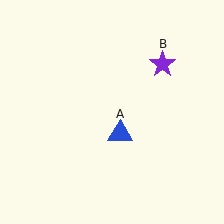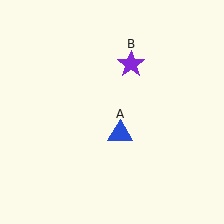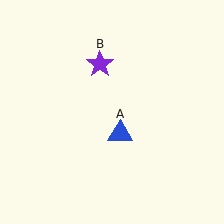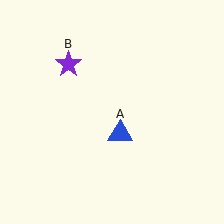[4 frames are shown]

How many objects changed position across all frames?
1 object changed position: purple star (object B).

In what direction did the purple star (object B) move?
The purple star (object B) moved left.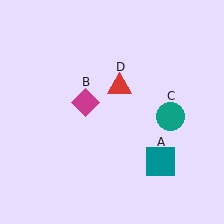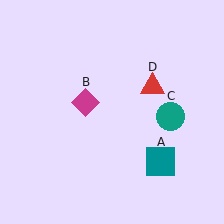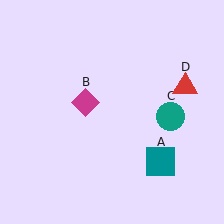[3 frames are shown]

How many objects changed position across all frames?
1 object changed position: red triangle (object D).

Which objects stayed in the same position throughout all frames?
Teal square (object A) and magenta diamond (object B) and teal circle (object C) remained stationary.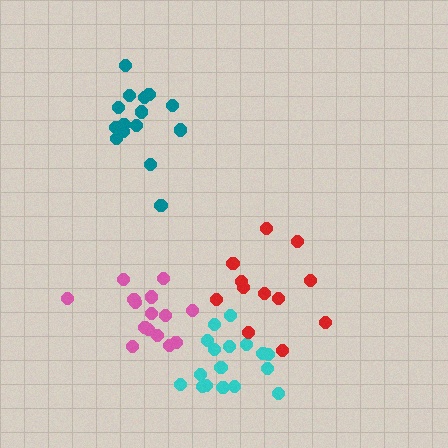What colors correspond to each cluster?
The clusters are colored: pink, cyan, teal, red.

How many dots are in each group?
Group 1: 15 dots, Group 2: 17 dots, Group 3: 15 dots, Group 4: 12 dots (59 total).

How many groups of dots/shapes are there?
There are 4 groups.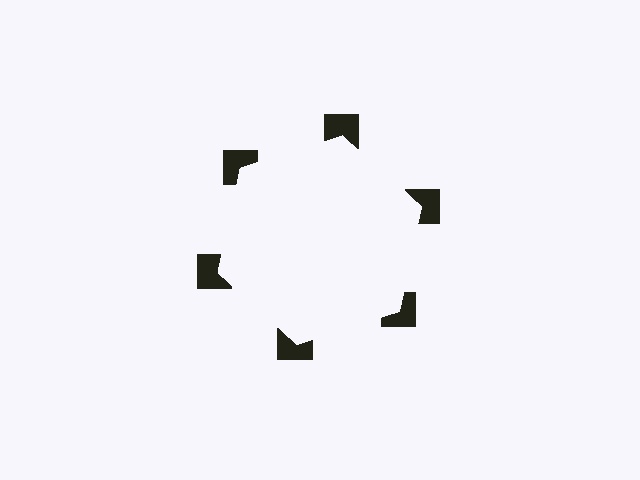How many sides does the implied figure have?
6 sides.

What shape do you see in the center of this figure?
An illusory hexagon — its edges are inferred from the aligned wedge cuts in the notched squares, not physically drawn.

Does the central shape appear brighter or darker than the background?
It typically appears slightly brighter than the background, even though no actual brightness change is drawn.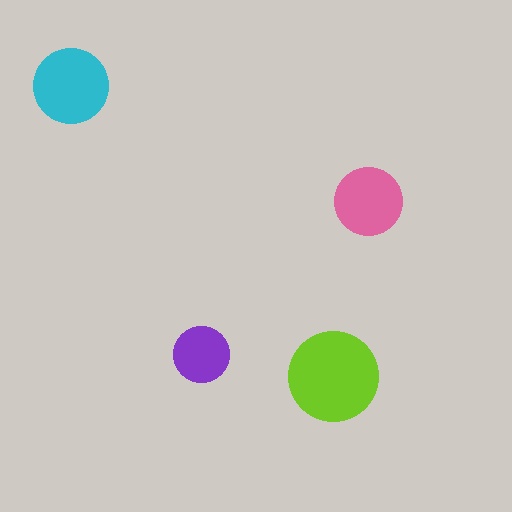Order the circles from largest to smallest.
the lime one, the cyan one, the pink one, the purple one.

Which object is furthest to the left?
The cyan circle is leftmost.